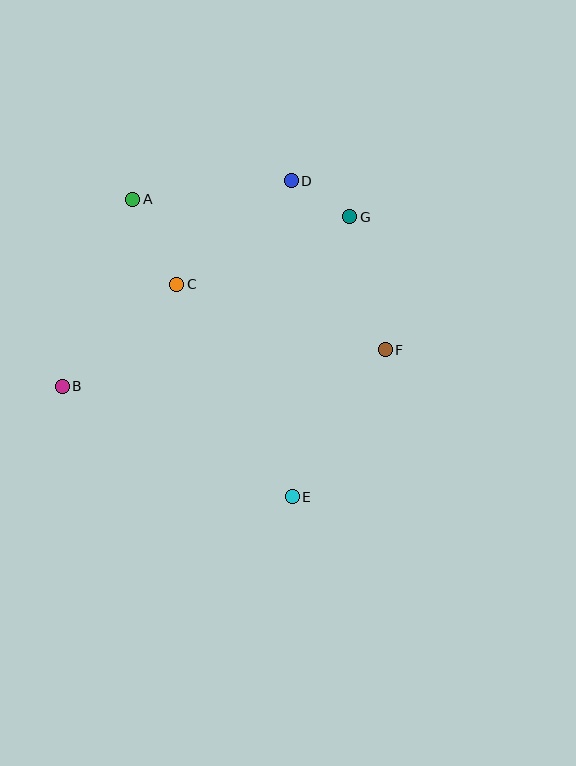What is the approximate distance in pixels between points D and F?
The distance between D and F is approximately 193 pixels.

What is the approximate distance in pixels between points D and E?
The distance between D and E is approximately 316 pixels.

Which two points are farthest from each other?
Points A and E are farthest from each other.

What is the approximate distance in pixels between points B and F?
The distance between B and F is approximately 325 pixels.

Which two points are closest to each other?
Points D and G are closest to each other.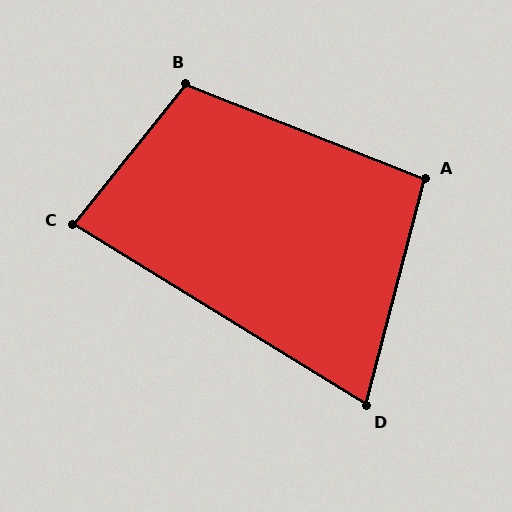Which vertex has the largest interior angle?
B, at approximately 107 degrees.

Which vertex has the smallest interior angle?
D, at approximately 73 degrees.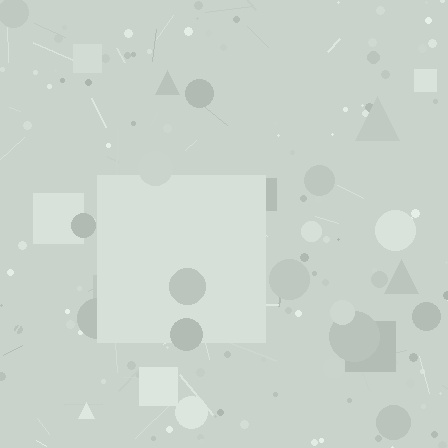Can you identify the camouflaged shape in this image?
The camouflaged shape is a square.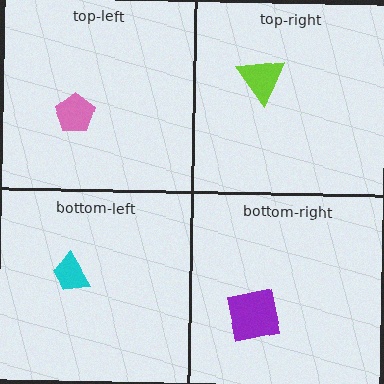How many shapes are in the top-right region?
1.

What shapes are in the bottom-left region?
The cyan trapezoid.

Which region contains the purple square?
The bottom-right region.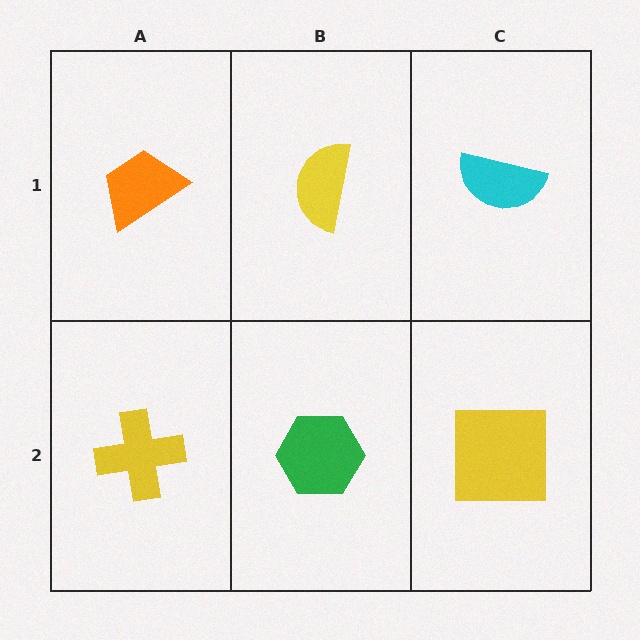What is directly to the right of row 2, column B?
A yellow square.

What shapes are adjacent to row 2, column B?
A yellow semicircle (row 1, column B), a yellow cross (row 2, column A), a yellow square (row 2, column C).